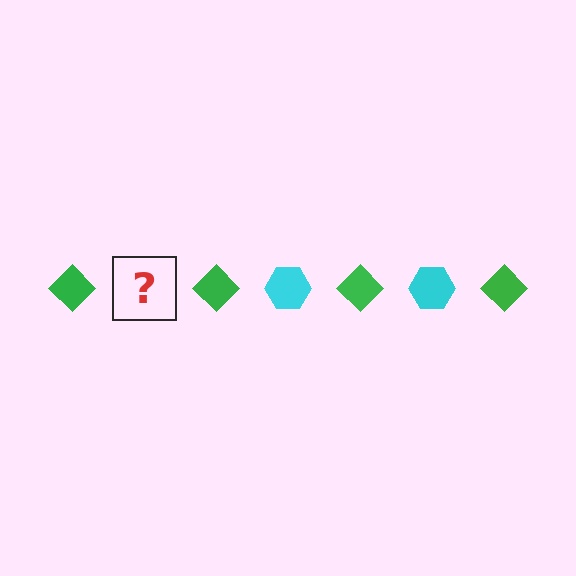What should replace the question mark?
The question mark should be replaced with a cyan hexagon.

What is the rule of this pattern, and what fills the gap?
The rule is that the pattern alternates between green diamond and cyan hexagon. The gap should be filled with a cyan hexagon.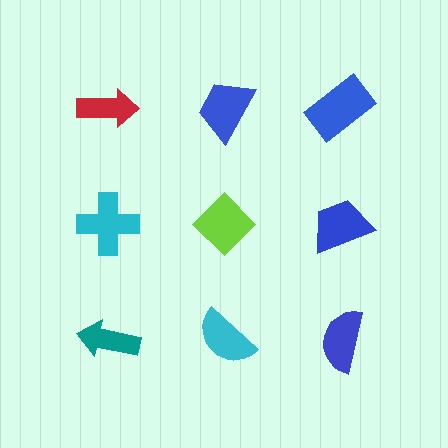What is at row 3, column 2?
A cyan semicircle.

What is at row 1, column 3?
A blue rectangle.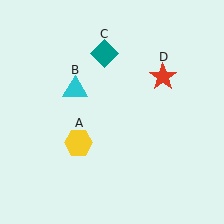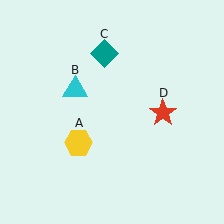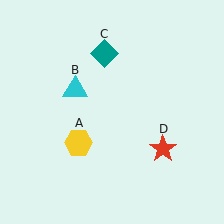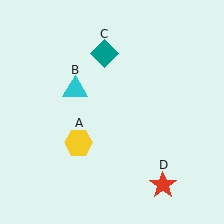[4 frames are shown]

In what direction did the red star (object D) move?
The red star (object D) moved down.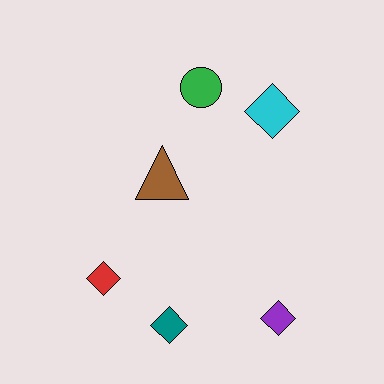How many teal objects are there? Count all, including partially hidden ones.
There is 1 teal object.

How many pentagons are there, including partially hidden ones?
There are no pentagons.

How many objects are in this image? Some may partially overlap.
There are 6 objects.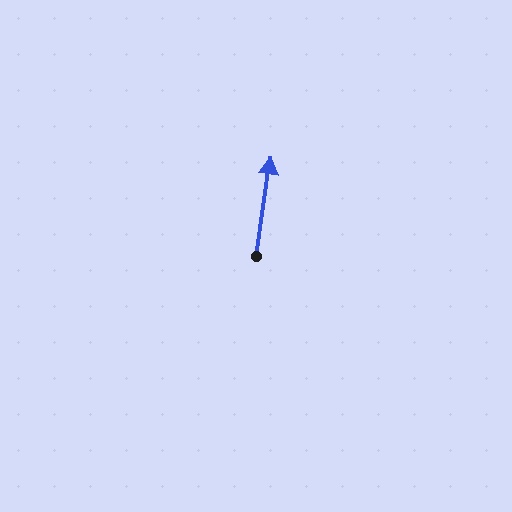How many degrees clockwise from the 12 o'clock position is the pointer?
Approximately 8 degrees.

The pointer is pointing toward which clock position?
Roughly 12 o'clock.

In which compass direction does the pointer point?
North.